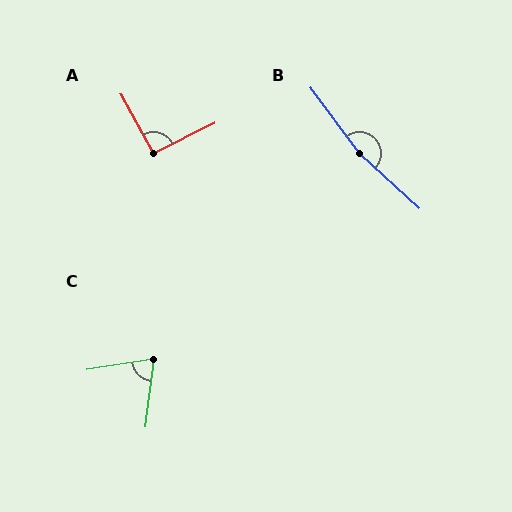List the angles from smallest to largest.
C (74°), A (92°), B (169°).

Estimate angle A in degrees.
Approximately 92 degrees.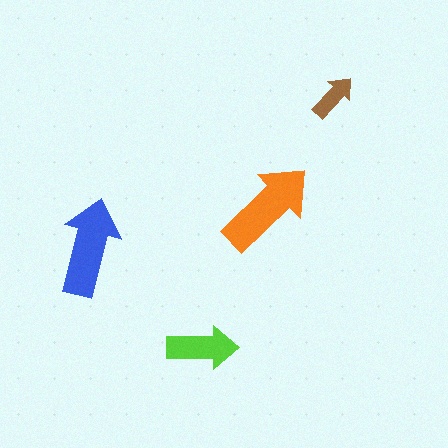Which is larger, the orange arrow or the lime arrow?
The orange one.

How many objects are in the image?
There are 4 objects in the image.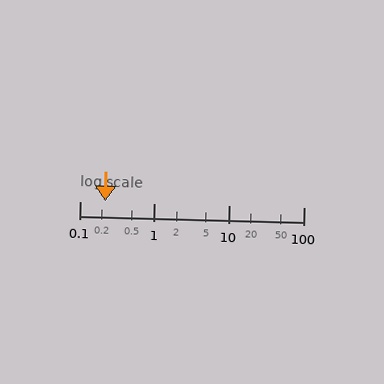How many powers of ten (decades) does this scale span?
The scale spans 3 decades, from 0.1 to 100.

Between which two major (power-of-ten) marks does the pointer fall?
The pointer is between 0.1 and 1.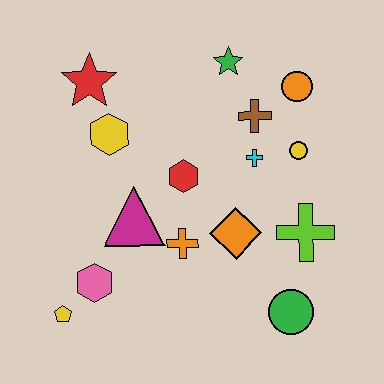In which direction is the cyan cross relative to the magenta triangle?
The cyan cross is to the right of the magenta triangle.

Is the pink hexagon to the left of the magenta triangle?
Yes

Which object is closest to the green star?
The brown cross is closest to the green star.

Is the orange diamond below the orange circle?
Yes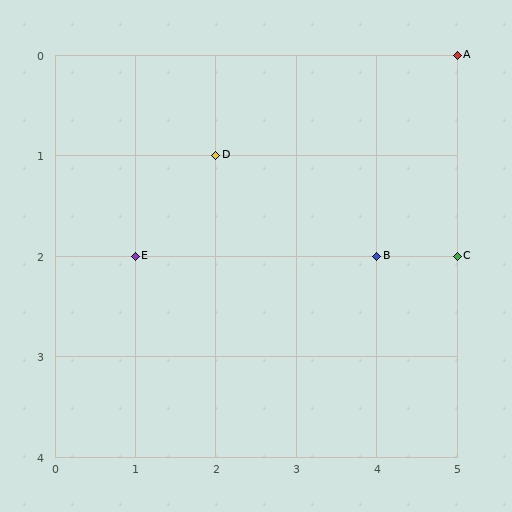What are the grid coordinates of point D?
Point D is at grid coordinates (2, 1).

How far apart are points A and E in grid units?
Points A and E are 4 columns and 2 rows apart (about 4.5 grid units diagonally).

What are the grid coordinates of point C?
Point C is at grid coordinates (5, 2).